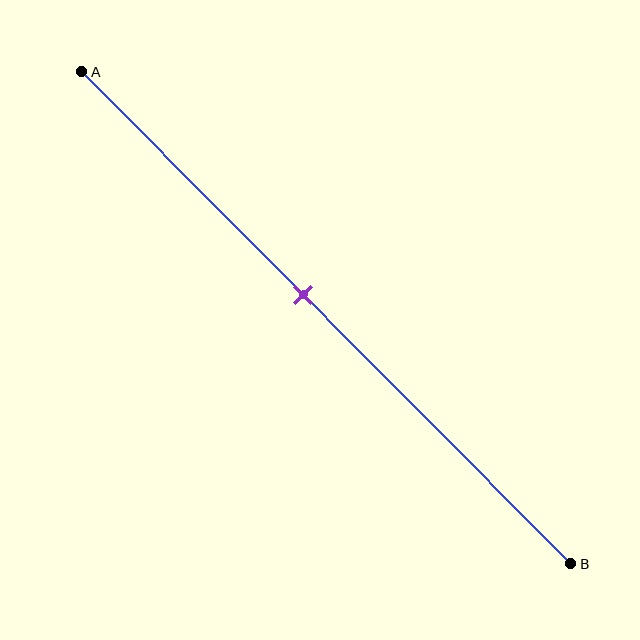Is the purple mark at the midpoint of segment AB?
No, the mark is at about 45% from A, not at the 50% midpoint.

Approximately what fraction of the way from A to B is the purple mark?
The purple mark is approximately 45% of the way from A to B.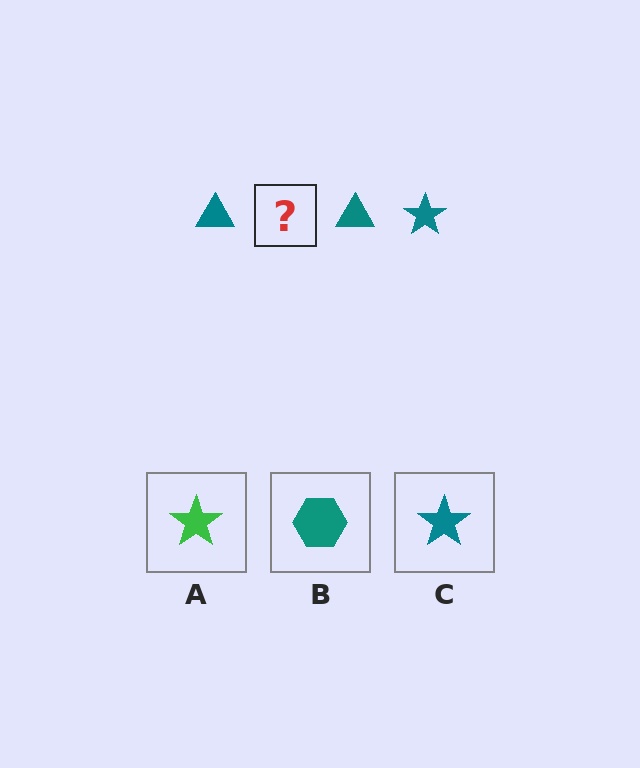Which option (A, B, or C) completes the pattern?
C.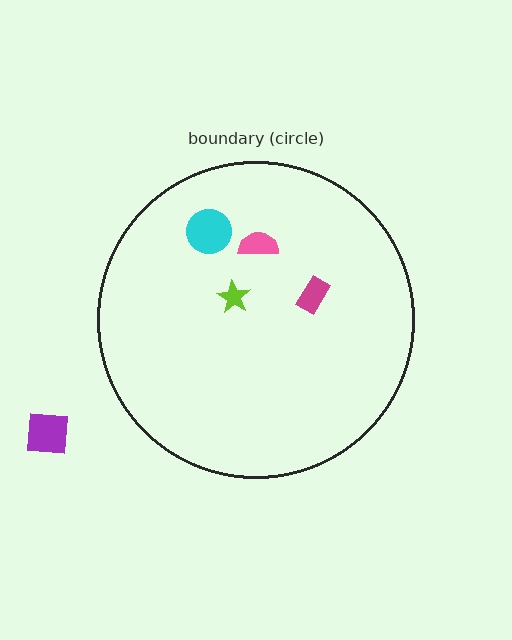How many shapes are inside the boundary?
4 inside, 1 outside.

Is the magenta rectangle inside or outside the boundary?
Inside.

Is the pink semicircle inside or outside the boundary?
Inside.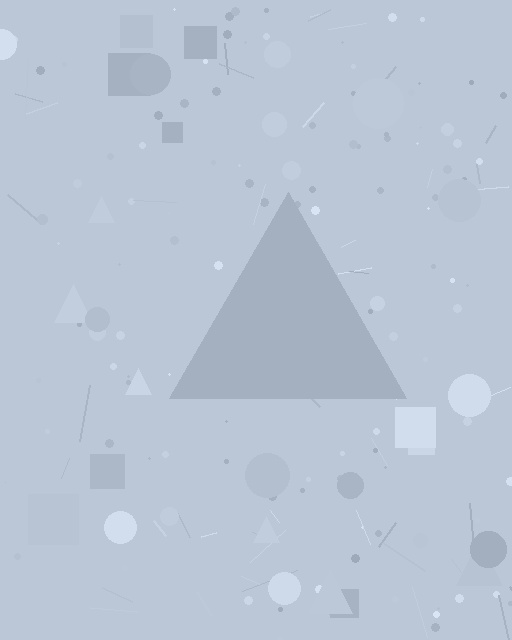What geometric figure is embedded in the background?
A triangle is embedded in the background.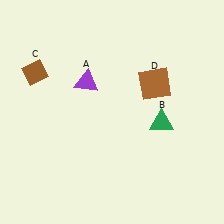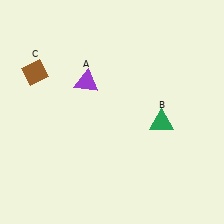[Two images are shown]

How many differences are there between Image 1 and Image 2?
There is 1 difference between the two images.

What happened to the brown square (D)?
The brown square (D) was removed in Image 2. It was in the top-right area of Image 1.